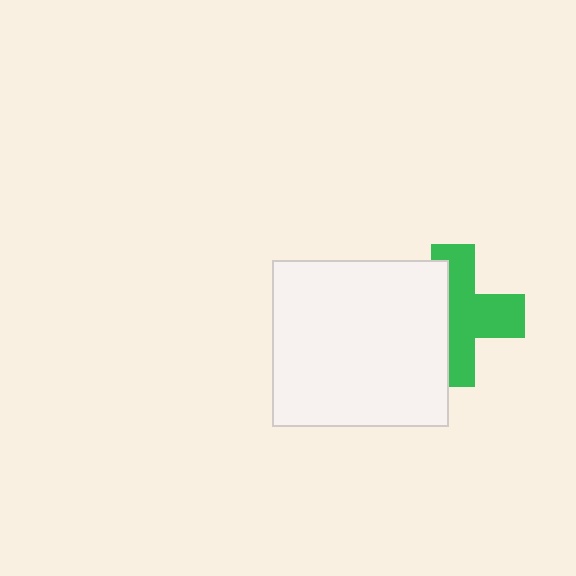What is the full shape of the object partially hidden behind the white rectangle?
The partially hidden object is a green cross.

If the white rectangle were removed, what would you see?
You would see the complete green cross.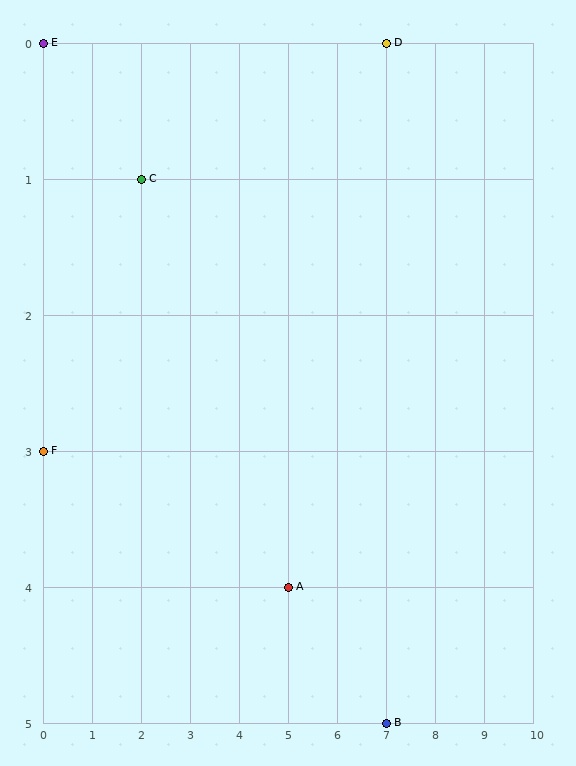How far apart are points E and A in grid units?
Points E and A are 5 columns and 4 rows apart (about 6.4 grid units diagonally).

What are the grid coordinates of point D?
Point D is at grid coordinates (7, 0).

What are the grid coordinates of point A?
Point A is at grid coordinates (5, 4).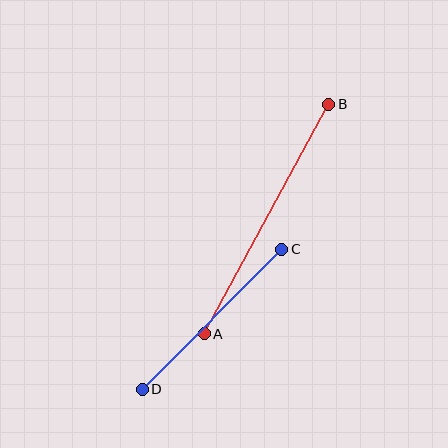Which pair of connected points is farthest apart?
Points A and B are farthest apart.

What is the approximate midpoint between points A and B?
The midpoint is at approximately (267, 219) pixels.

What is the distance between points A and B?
The distance is approximately 261 pixels.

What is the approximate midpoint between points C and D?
The midpoint is at approximately (212, 319) pixels.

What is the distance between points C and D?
The distance is approximately 198 pixels.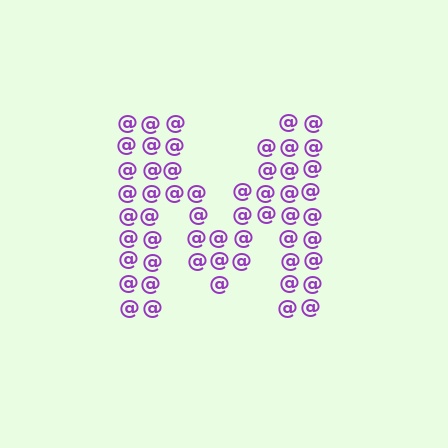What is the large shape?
The large shape is the letter M.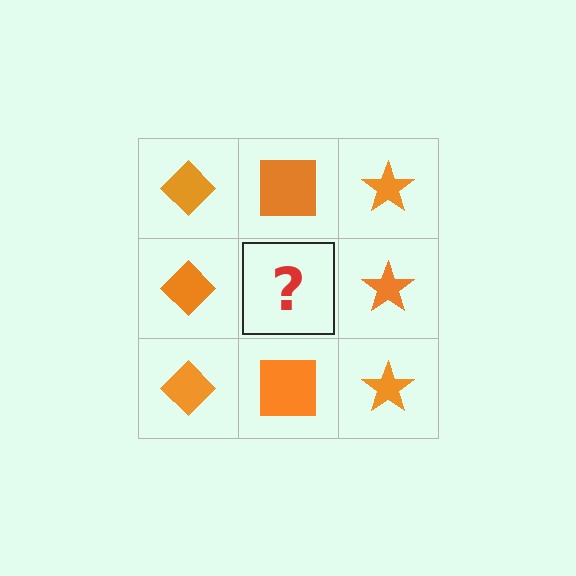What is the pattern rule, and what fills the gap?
The rule is that each column has a consistent shape. The gap should be filled with an orange square.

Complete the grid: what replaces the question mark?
The question mark should be replaced with an orange square.